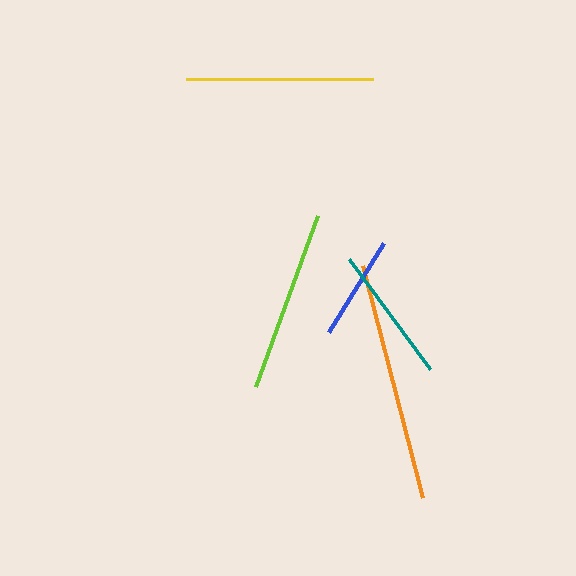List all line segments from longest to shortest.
From longest to shortest: orange, yellow, lime, teal, blue.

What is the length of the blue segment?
The blue segment is approximately 105 pixels long.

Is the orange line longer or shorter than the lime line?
The orange line is longer than the lime line.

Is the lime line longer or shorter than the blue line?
The lime line is longer than the blue line.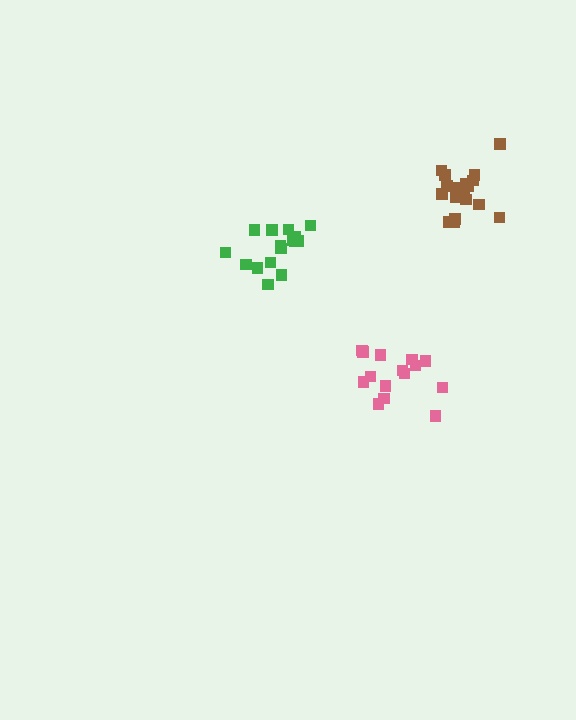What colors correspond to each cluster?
The clusters are colored: pink, brown, green.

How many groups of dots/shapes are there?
There are 3 groups.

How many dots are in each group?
Group 1: 15 dots, Group 2: 19 dots, Group 3: 16 dots (50 total).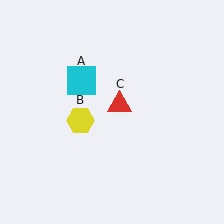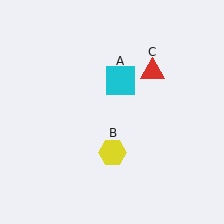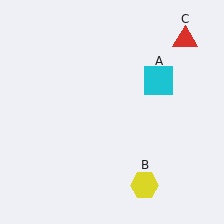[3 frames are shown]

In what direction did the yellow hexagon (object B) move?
The yellow hexagon (object B) moved down and to the right.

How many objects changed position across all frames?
3 objects changed position: cyan square (object A), yellow hexagon (object B), red triangle (object C).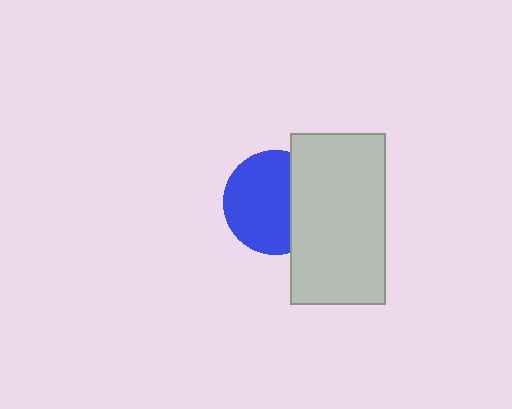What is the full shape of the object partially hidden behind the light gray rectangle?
The partially hidden object is a blue circle.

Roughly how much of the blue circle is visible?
Most of it is visible (roughly 67%).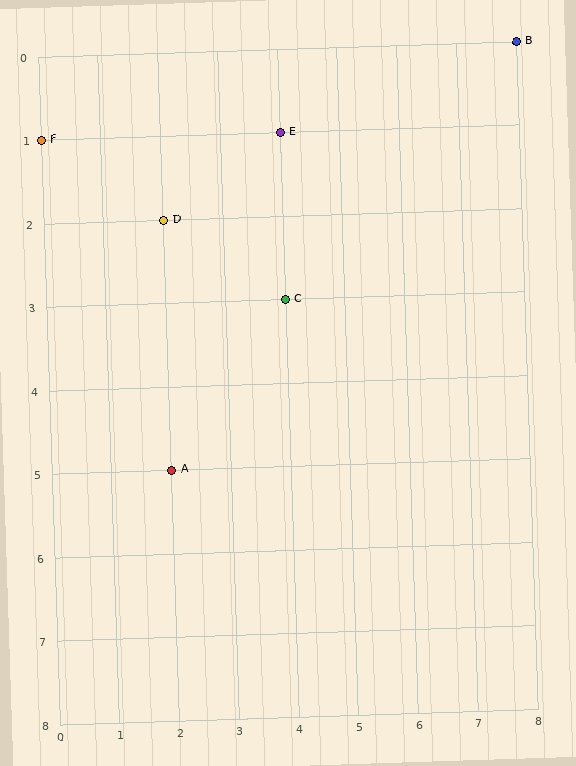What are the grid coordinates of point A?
Point A is at grid coordinates (2, 5).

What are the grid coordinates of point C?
Point C is at grid coordinates (4, 3).